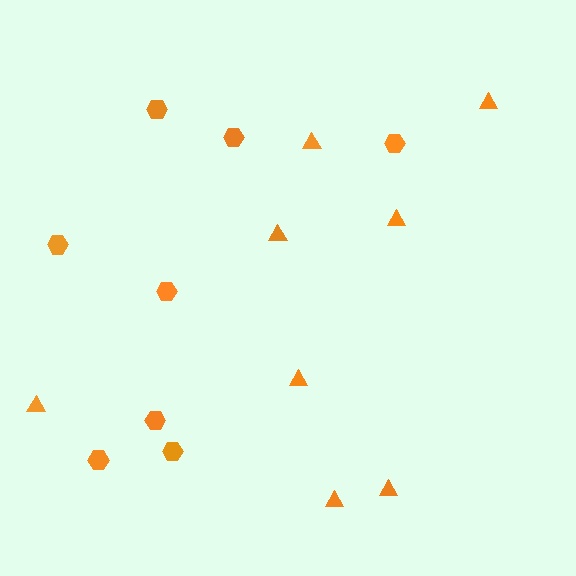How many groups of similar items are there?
There are 2 groups: one group of triangles (8) and one group of hexagons (8).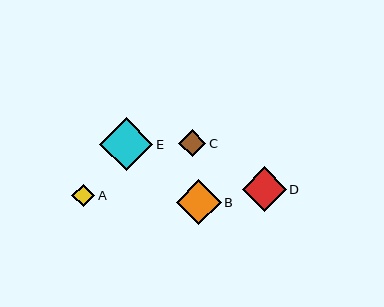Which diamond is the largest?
Diamond E is the largest with a size of approximately 53 pixels.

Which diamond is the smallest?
Diamond A is the smallest with a size of approximately 23 pixels.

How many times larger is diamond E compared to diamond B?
Diamond E is approximately 1.2 times the size of diamond B.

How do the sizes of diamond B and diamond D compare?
Diamond B and diamond D are approximately the same size.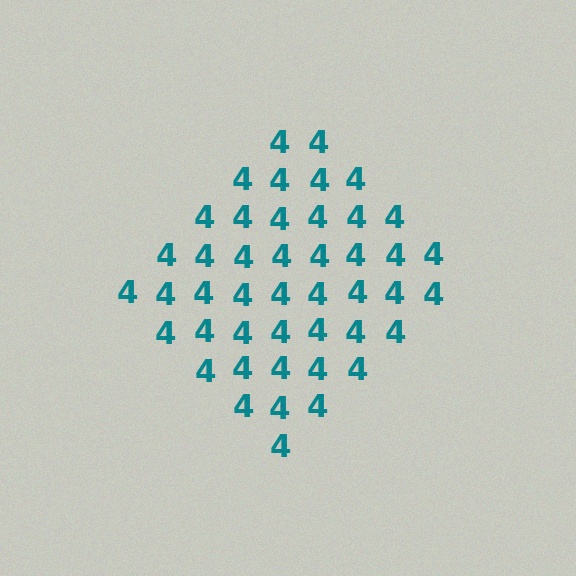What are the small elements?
The small elements are digit 4's.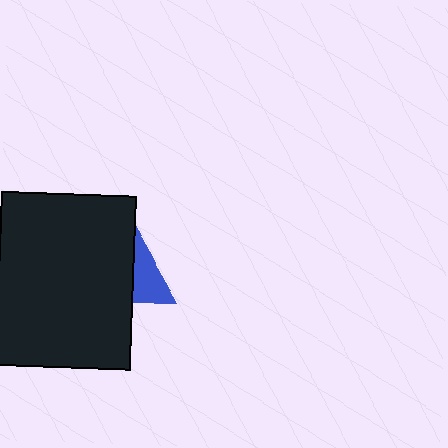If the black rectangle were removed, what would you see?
You would see the complete blue triangle.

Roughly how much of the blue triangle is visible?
A small part of it is visible (roughly 40%).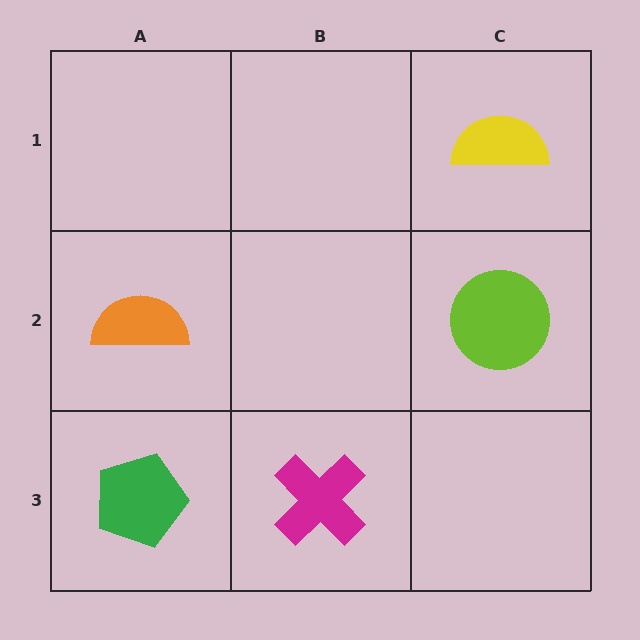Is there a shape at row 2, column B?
No, that cell is empty.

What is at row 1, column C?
A yellow semicircle.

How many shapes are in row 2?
2 shapes.